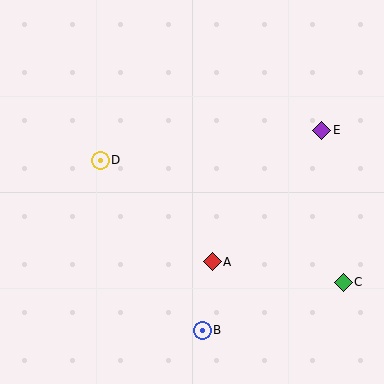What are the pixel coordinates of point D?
Point D is at (100, 160).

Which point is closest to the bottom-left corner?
Point B is closest to the bottom-left corner.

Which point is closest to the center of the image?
Point A at (212, 262) is closest to the center.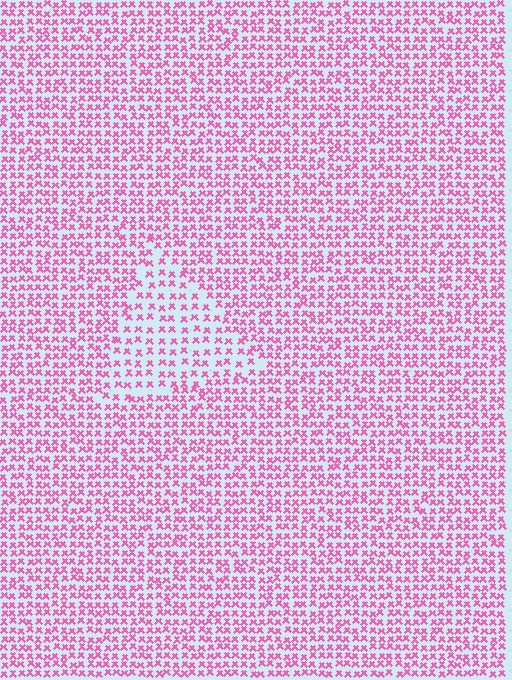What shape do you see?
I see a triangle.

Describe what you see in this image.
The image contains small pink elements arranged at two different densities. A triangle-shaped region is visible where the elements are less densely packed than the surrounding area.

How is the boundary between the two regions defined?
The boundary is defined by a change in element density (approximately 1.7x ratio). All elements are the same color, size, and shape.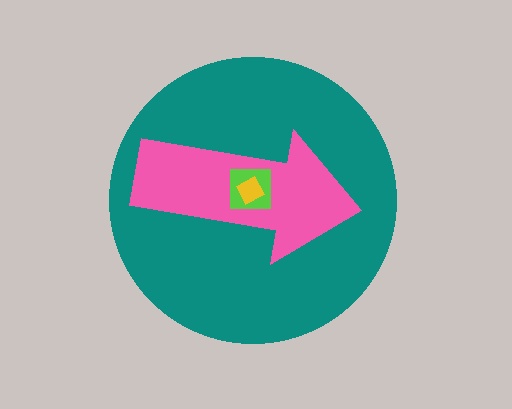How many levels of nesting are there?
4.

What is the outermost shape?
The teal circle.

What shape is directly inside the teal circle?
The pink arrow.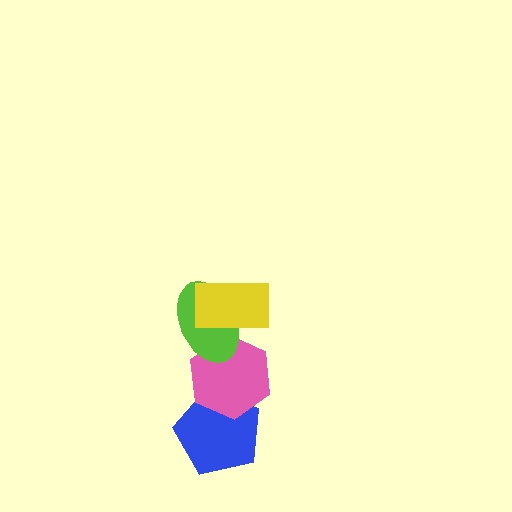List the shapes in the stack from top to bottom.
From top to bottom: the yellow rectangle, the lime ellipse, the pink hexagon, the blue pentagon.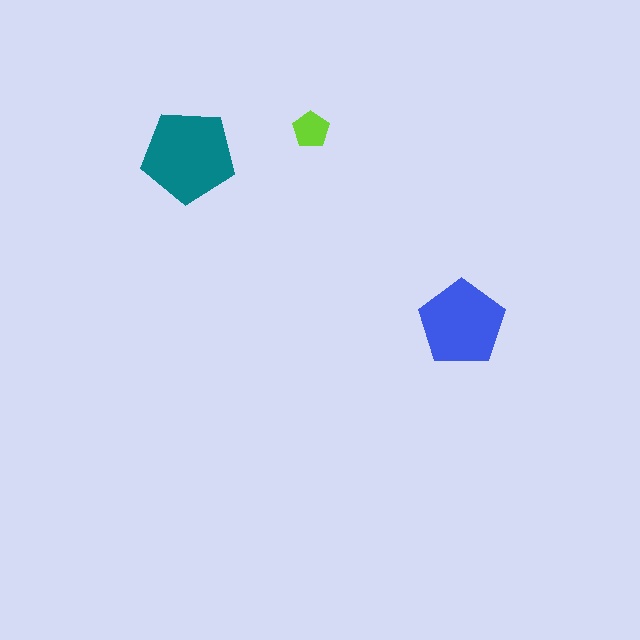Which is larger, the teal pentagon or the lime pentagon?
The teal one.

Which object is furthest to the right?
The blue pentagon is rightmost.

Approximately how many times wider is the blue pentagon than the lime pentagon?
About 2.5 times wider.